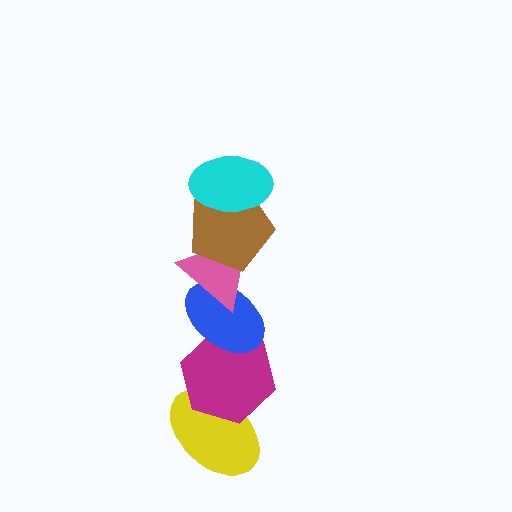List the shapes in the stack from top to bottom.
From top to bottom: the cyan ellipse, the brown pentagon, the pink triangle, the blue ellipse, the magenta hexagon, the yellow ellipse.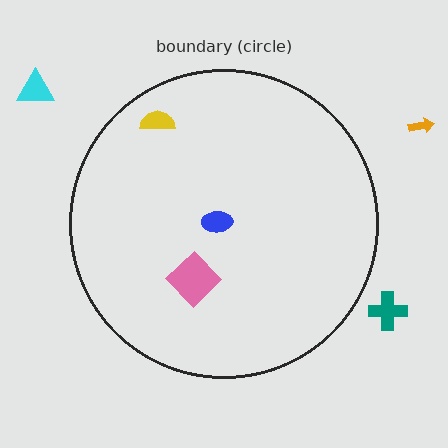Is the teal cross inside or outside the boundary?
Outside.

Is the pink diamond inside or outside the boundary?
Inside.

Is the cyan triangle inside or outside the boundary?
Outside.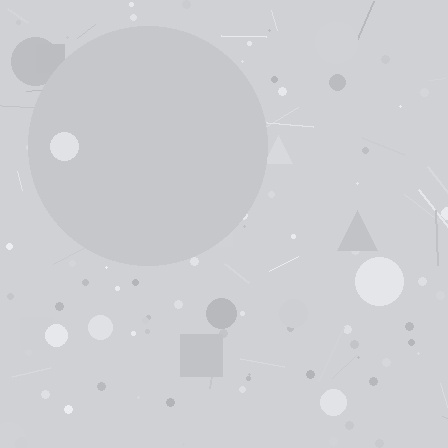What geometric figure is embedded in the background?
A circle is embedded in the background.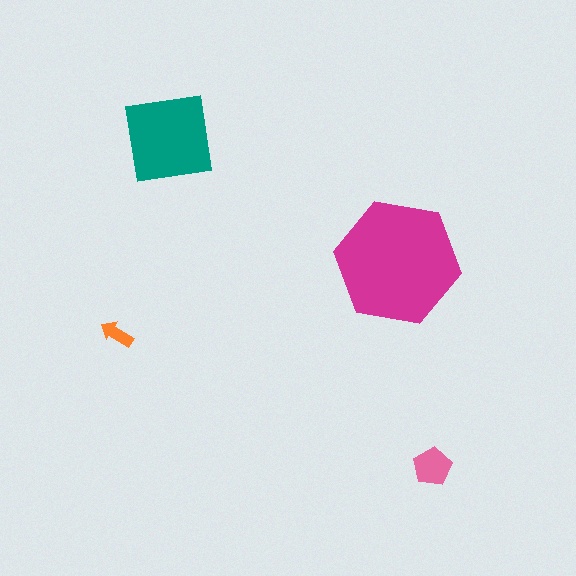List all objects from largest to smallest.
The magenta hexagon, the teal square, the pink pentagon, the orange arrow.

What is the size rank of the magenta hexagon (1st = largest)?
1st.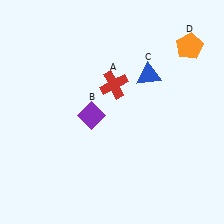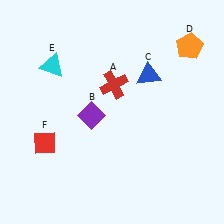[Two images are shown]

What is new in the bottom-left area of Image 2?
A red diamond (F) was added in the bottom-left area of Image 2.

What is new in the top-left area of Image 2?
A cyan triangle (E) was added in the top-left area of Image 2.